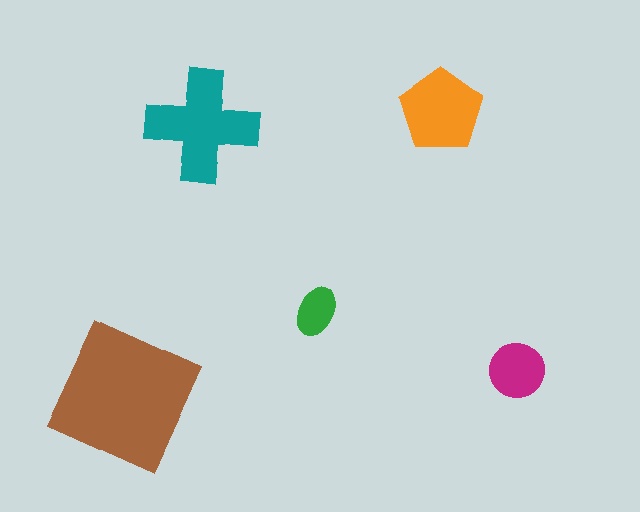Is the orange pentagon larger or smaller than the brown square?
Smaller.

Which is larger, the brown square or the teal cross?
The brown square.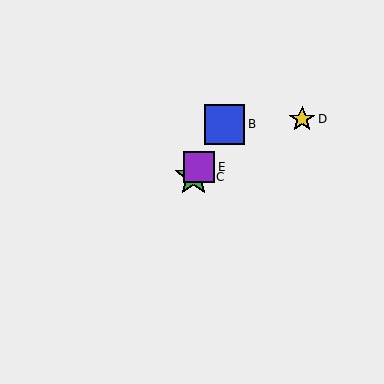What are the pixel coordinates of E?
Object E is at (199, 167).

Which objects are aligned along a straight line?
Objects A, B, C, E are aligned along a straight line.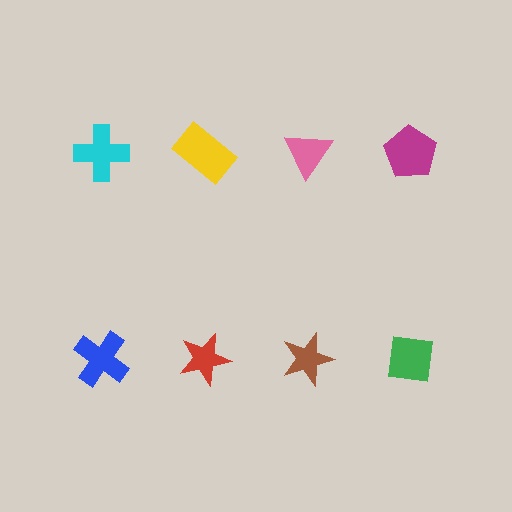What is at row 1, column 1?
A cyan cross.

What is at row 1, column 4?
A magenta pentagon.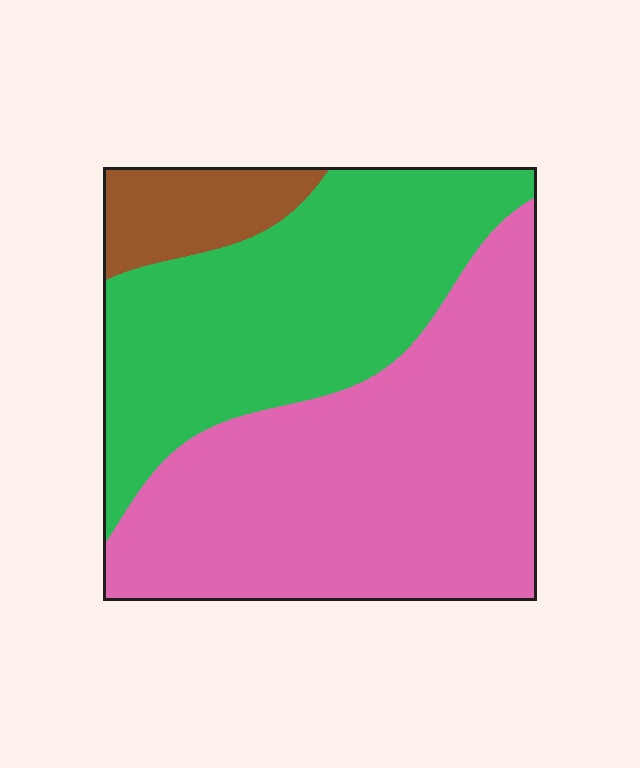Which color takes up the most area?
Pink, at roughly 50%.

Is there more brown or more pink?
Pink.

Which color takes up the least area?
Brown, at roughly 10%.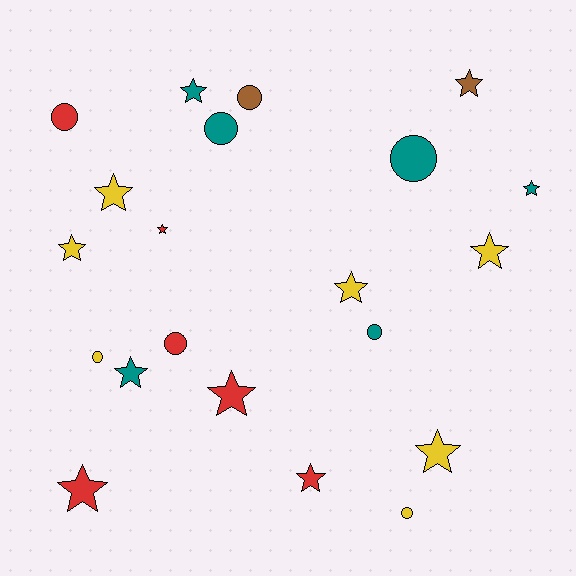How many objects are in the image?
There are 21 objects.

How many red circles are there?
There are 2 red circles.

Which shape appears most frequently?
Star, with 13 objects.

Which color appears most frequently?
Yellow, with 7 objects.